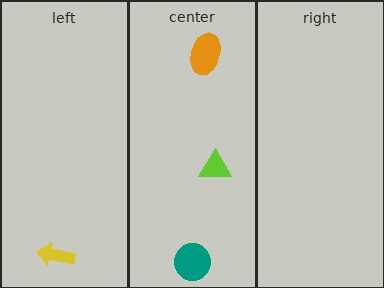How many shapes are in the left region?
1.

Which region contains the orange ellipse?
The center region.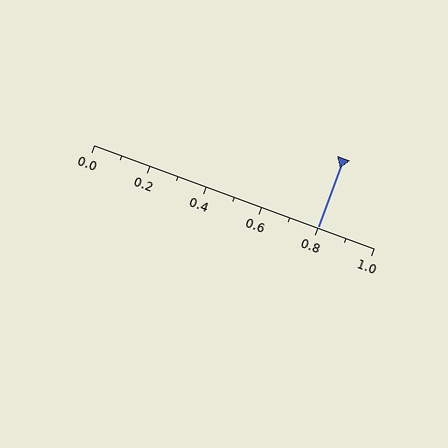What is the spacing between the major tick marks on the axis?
The major ticks are spaced 0.2 apart.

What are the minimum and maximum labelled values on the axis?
The axis runs from 0.0 to 1.0.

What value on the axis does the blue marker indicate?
The marker indicates approximately 0.8.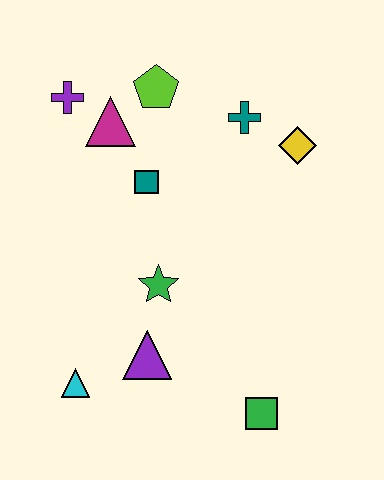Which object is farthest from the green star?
The purple cross is farthest from the green star.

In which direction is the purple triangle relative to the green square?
The purple triangle is to the left of the green square.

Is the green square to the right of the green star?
Yes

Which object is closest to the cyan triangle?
The purple triangle is closest to the cyan triangle.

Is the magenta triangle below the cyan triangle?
No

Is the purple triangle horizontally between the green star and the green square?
No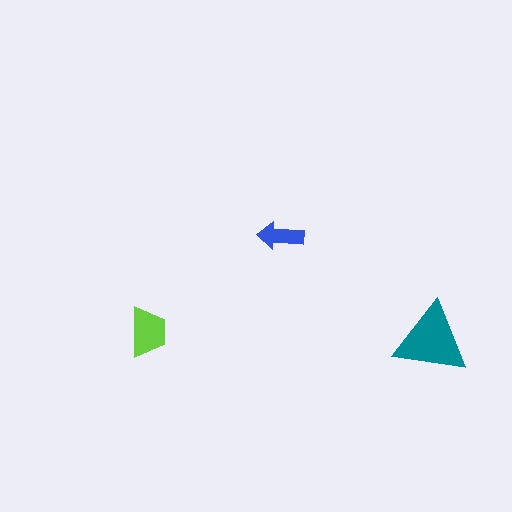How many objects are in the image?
There are 3 objects in the image.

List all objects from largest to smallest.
The teal triangle, the lime trapezoid, the blue arrow.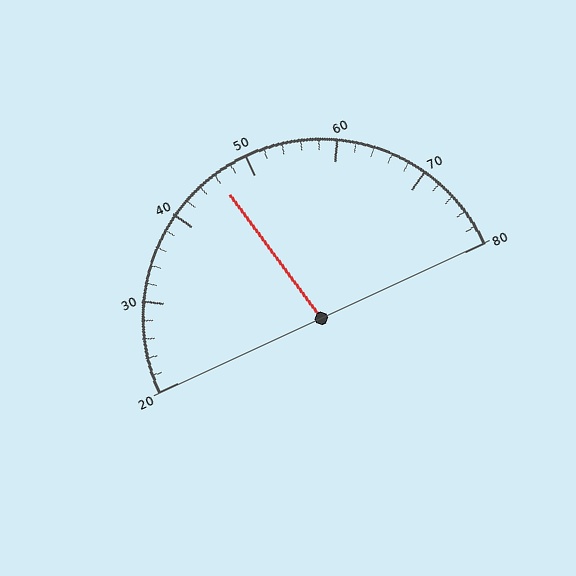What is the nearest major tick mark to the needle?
The nearest major tick mark is 50.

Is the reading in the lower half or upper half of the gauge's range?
The reading is in the lower half of the range (20 to 80).